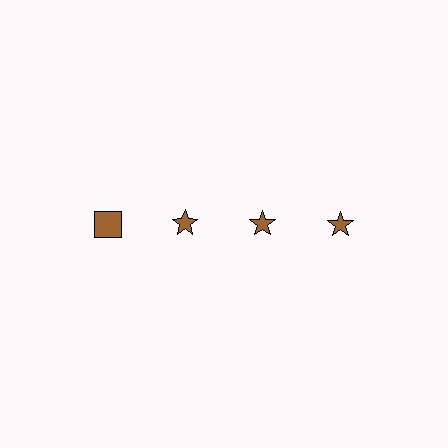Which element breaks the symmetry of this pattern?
The brown square in the top row, leftmost column breaks the symmetry. All other shapes are brown stars.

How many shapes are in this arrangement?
There are 4 shapes arranged in a grid pattern.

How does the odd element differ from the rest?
It has a different shape: square instead of star.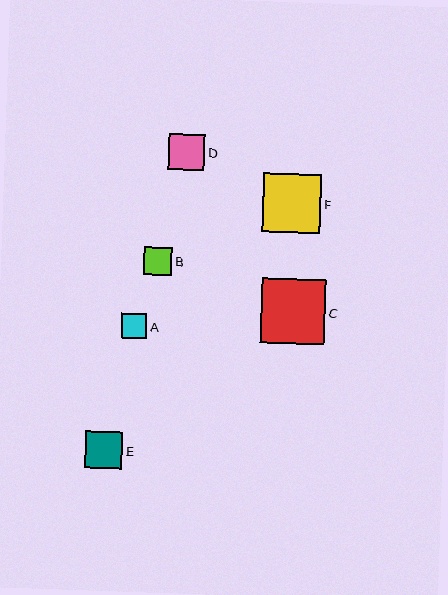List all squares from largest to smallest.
From largest to smallest: C, F, E, D, B, A.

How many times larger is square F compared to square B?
Square F is approximately 2.1 times the size of square B.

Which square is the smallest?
Square A is the smallest with a size of approximately 25 pixels.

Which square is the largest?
Square C is the largest with a size of approximately 64 pixels.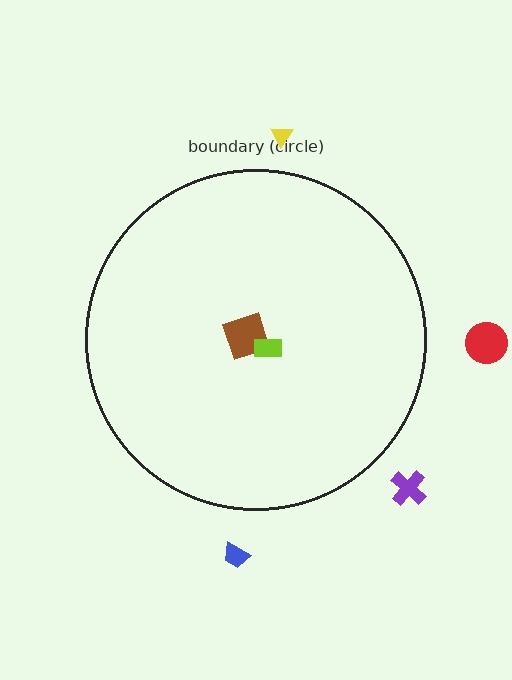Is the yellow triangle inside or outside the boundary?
Outside.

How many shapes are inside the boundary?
2 inside, 4 outside.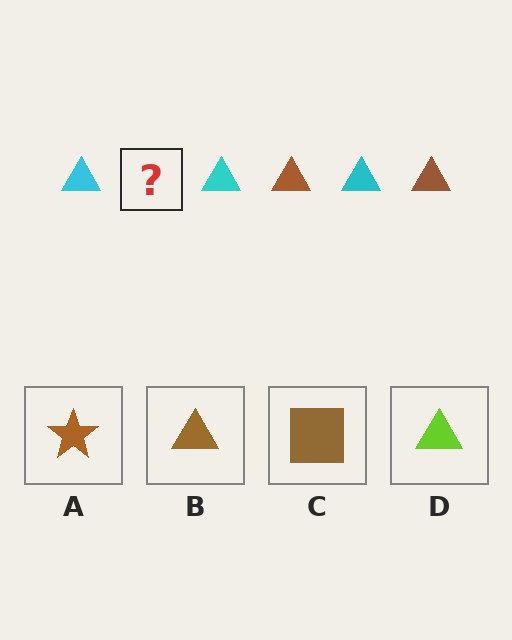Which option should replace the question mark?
Option B.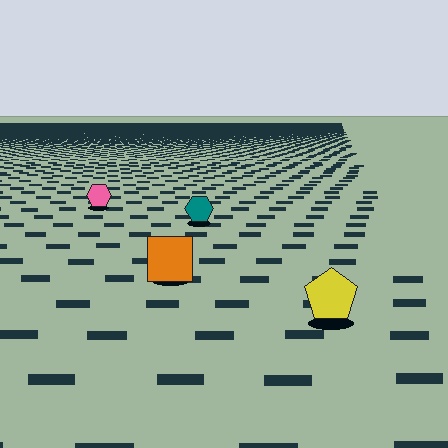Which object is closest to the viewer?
The yellow pentagon is closest. The texture marks near it are larger and more spread out.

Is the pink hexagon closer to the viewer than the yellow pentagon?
No. The yellow pentagon is closer — you can tell from the texture gradient: the ground texture is coarser near it.